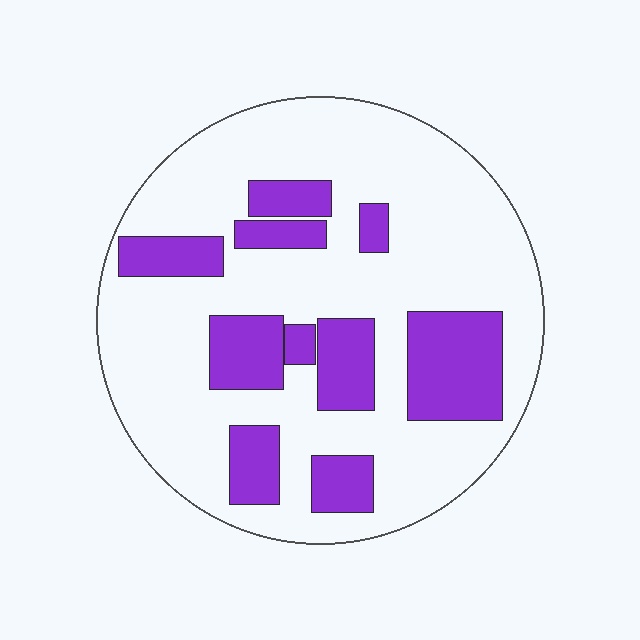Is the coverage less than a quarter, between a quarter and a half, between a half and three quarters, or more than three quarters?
Between a quarter and a half.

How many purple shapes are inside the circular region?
10.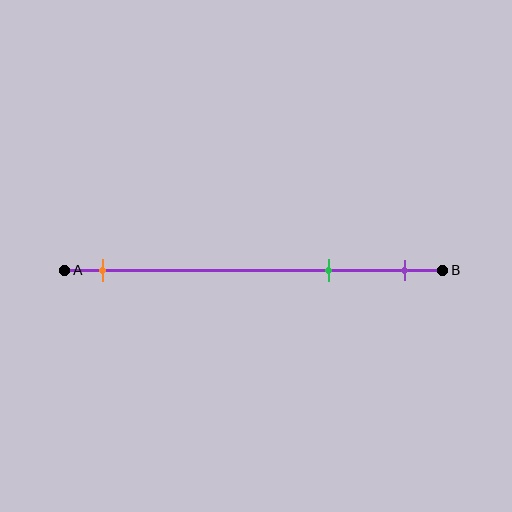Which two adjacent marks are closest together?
The green and purple marks are the closest adjacent pair.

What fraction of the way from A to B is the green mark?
The green mark is approximately 70% (0.7) of the way from A to B.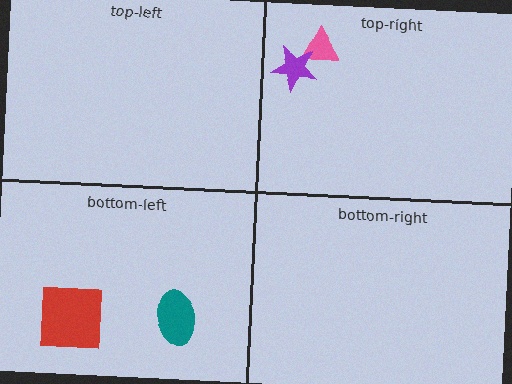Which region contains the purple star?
The top-right region.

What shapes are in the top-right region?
The pink triangle, the purple star.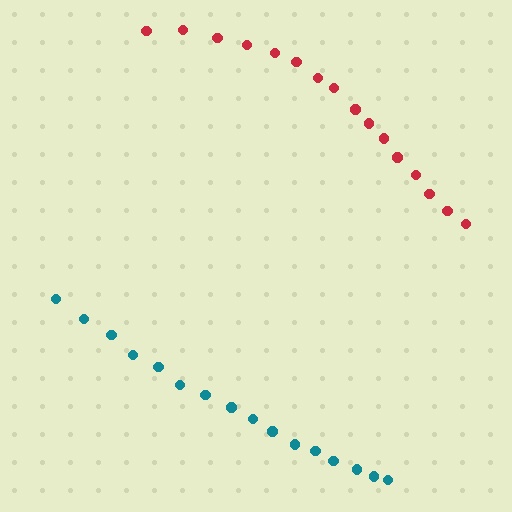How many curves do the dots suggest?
There are 2 distinct paths.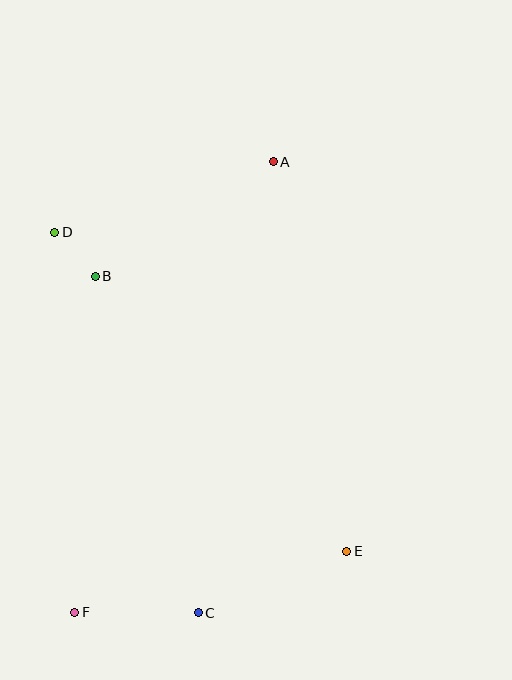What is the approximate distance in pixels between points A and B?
The distance between A and B is approximately 211 pixels.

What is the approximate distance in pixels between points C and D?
The distance between C and D is approximately 407 pixels.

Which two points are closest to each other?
Points B and D are closest to each other.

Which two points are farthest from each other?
Points A and F are farthest from each other.